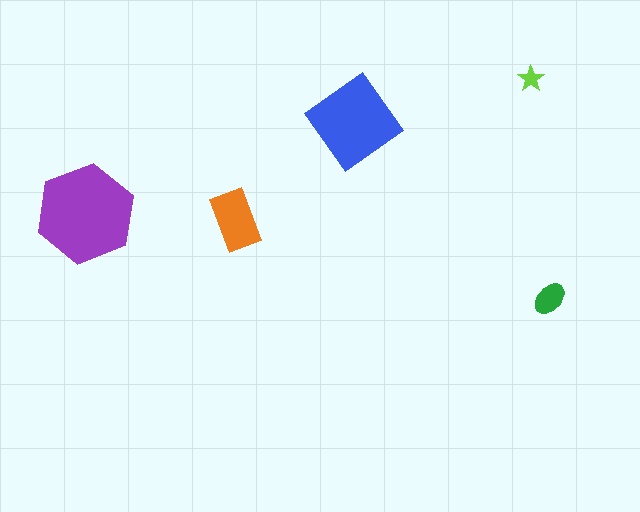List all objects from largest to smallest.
The purple hexagon, the blue diamond, the orange rectangle, the green ellipse, the lime star.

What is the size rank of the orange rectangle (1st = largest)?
3rd.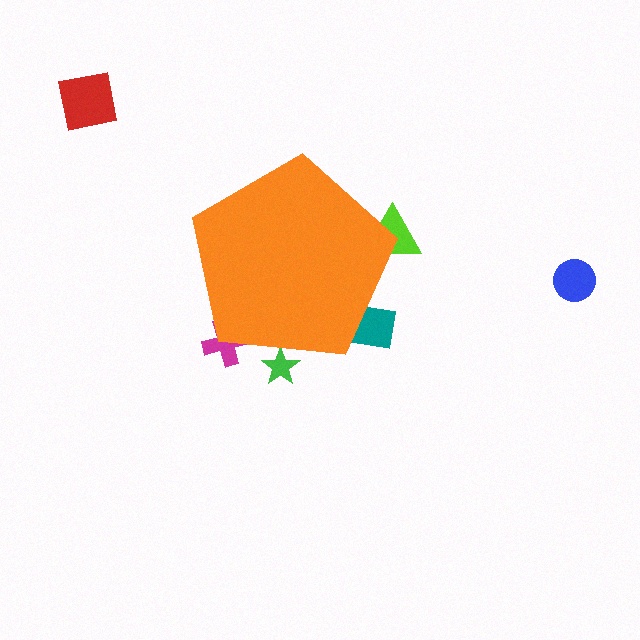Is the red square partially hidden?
No, the red square is fully visible.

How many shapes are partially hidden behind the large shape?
4 shapes are partially hidden.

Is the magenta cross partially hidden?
Yes, the magenta cross is partially hidden behind the orange pentagon.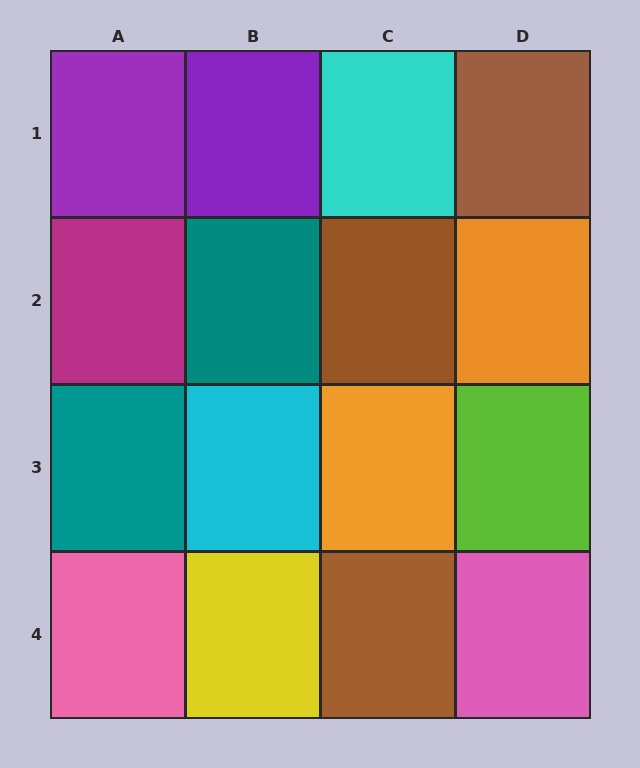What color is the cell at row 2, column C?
Brown.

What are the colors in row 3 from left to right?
Teal, cyan, orange, lime.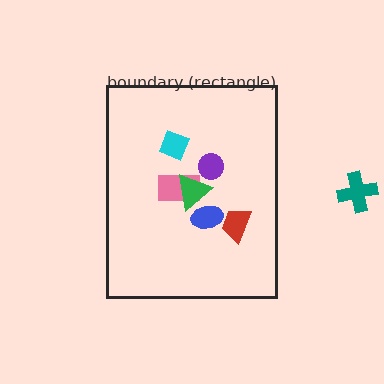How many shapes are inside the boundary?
6 inside, 1 outside.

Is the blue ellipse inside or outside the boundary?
Inside.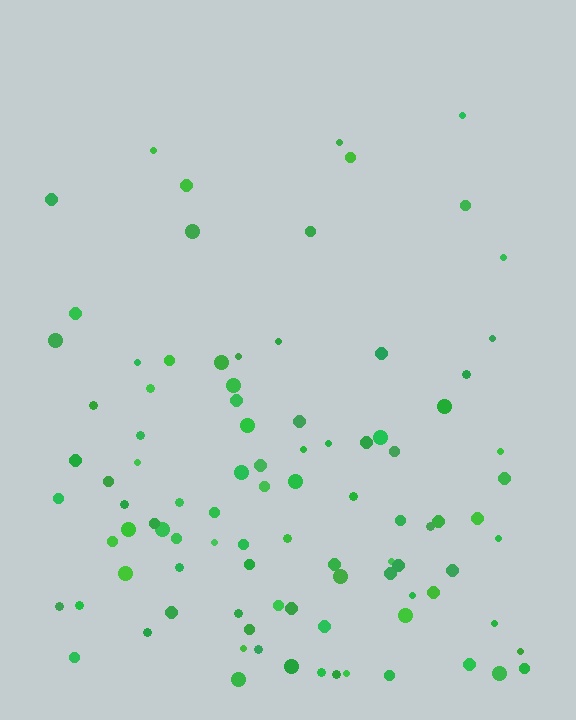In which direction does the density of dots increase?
From top to bottom, with the bottom side densest.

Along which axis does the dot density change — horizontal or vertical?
Vertical.